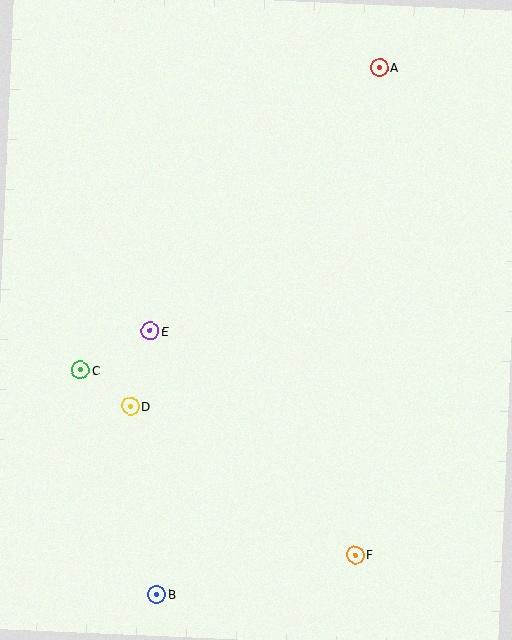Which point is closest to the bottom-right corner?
Point F is closest to the bottom-right corner.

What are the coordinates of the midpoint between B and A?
The midpoint between B and A is at (268, 331).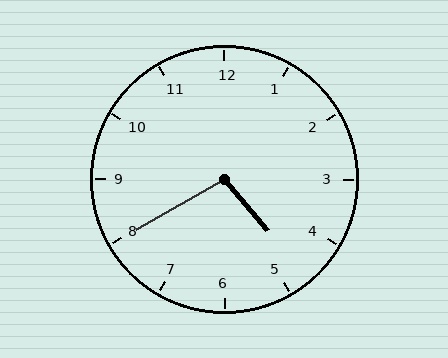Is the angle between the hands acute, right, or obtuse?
It is obtuse.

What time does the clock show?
4:40.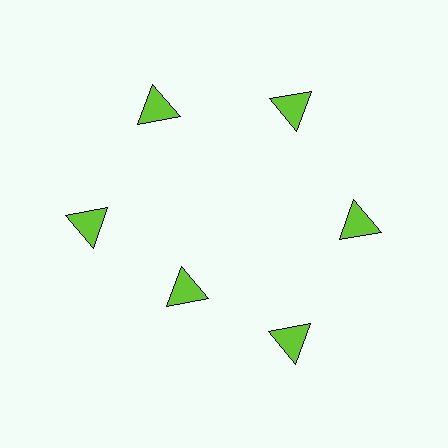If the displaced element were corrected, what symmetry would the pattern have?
It would have 6-fold rotational symmetry — the pattern would map onto itself every 60 degrees.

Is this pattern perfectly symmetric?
No. The 6 lime triangles are arranged in a ring, but one element near the 7 o'clock position is pulled inward toward the center, breaking the 6-fold rotational symmetry.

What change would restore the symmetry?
The symmetry would be restored by moving it outward, back onto the ring so that all 6 triangles sit at equal angles and equal distance from the center.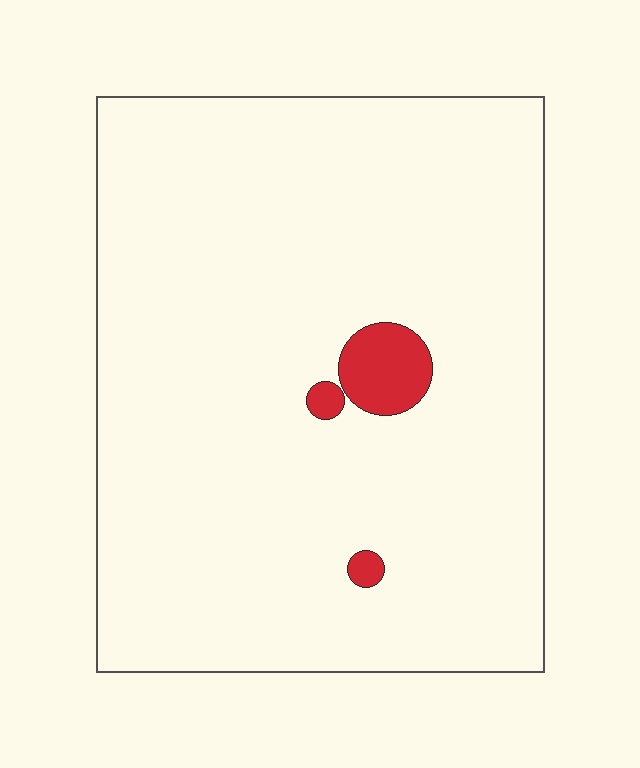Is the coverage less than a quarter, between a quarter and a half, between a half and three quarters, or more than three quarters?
Less than a quarter.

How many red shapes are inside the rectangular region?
3.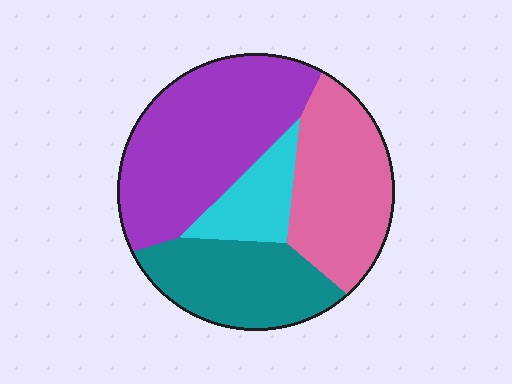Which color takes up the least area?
Cyan, at roughly 10%.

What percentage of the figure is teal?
Teal takes up about one quarter (1/4) of the figure.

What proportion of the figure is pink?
Pink takes up about one quarter (1/4) of the figure.